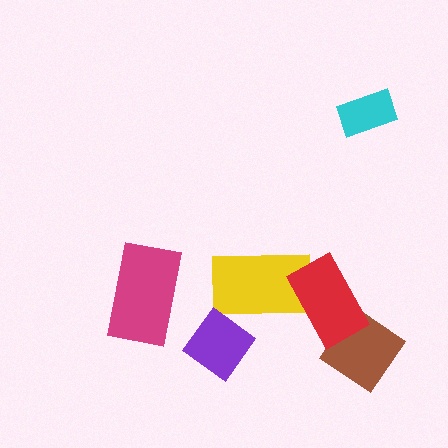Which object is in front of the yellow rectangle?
The red rectangle is in front of the yellow rectangle.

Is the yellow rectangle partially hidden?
Yes, it is partially covered by another shape.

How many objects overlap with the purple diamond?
0 objects overlap with the purple diamond.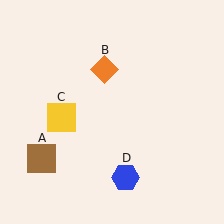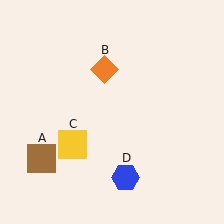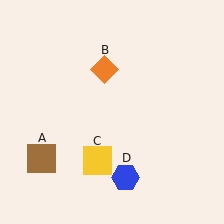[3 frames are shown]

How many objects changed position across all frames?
1 object changed position: yellow square (object C).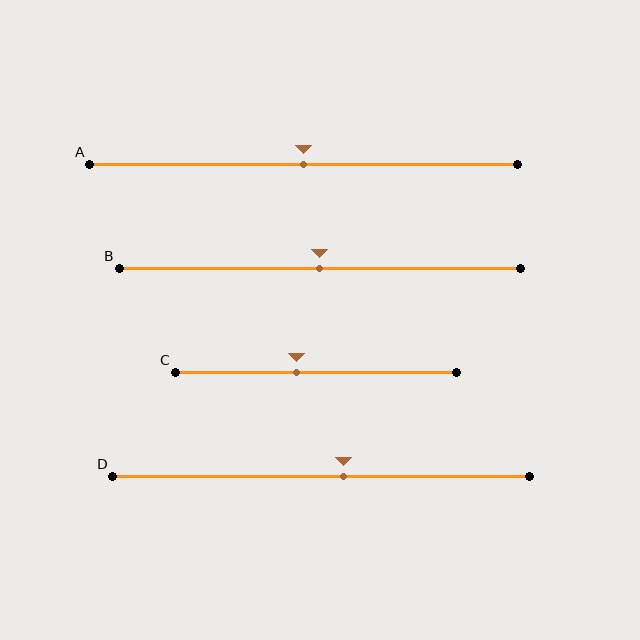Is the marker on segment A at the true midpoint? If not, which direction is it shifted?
Yes, the marker on segment A is at the true midpoint.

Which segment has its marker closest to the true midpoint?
Segment A has its marker closest to the true midpoint.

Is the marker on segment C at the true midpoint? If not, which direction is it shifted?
No, the marker on segment C is shifted to the left by about 7% of the segment length.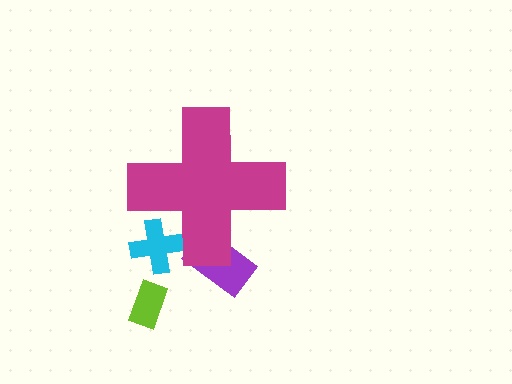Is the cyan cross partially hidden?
Yes, the cyan cross is partially hidden behind the magenta cross.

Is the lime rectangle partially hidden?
No, the lime rectangle is fully visible.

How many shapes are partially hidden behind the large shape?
2 shapes are partially hidden.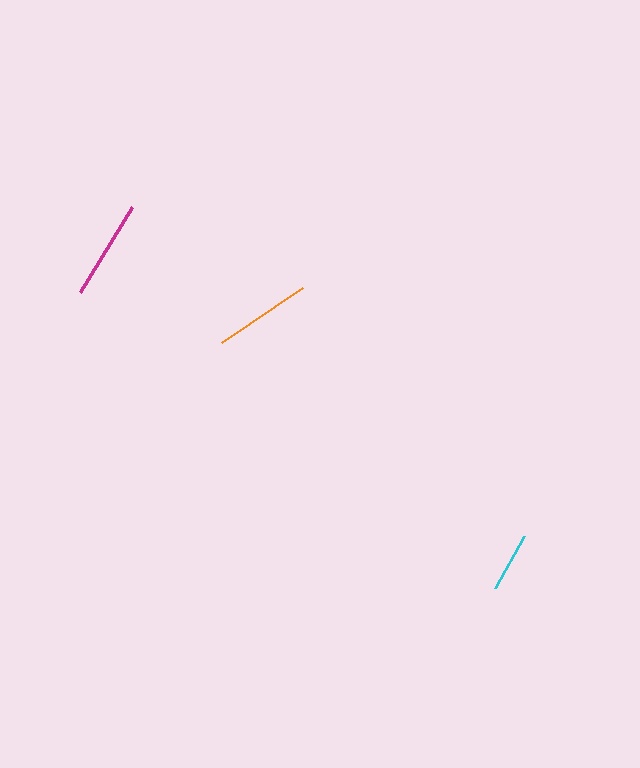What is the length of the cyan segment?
The cyan segment is approximately 60 pixels long.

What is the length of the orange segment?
The orange segment is approximately 98 pixels long.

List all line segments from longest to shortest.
From longest to shortest: magenta, orange, cyan.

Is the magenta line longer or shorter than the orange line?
The magenta line is longer than the orange line.